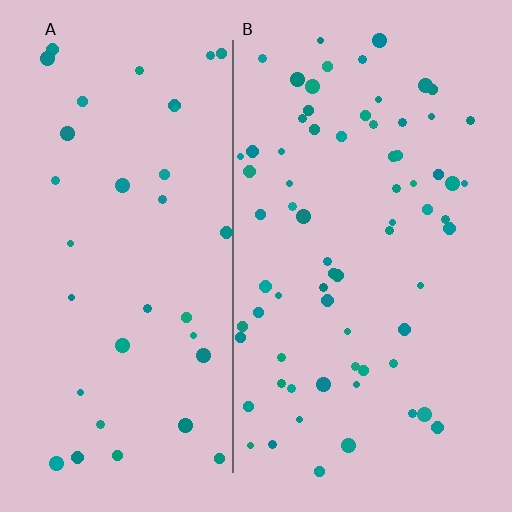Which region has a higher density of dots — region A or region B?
B (the right).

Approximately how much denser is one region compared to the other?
Approximately 1.8× — region B over region A.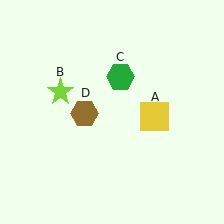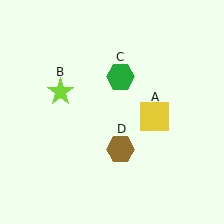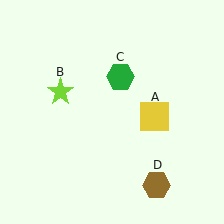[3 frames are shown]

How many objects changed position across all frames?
1 object changed position: brown hexagon (object D).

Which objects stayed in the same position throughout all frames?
Yellow square (object A) and lime star (object B) and green hexagon (object C) remained stationary.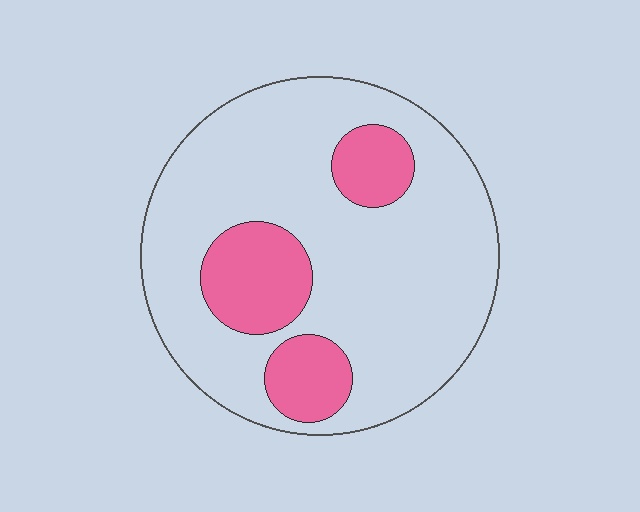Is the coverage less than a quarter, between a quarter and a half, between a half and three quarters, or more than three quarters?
Less than a quarter.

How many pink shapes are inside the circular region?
3.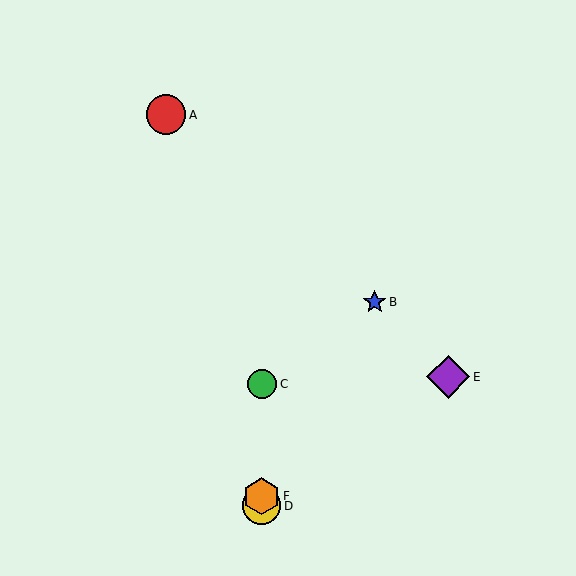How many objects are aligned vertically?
3 objects (C, D, F) are aligned vertically.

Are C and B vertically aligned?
No, C is at x≈262 and B is at x≈375.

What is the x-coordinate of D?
Object D is at x≈262.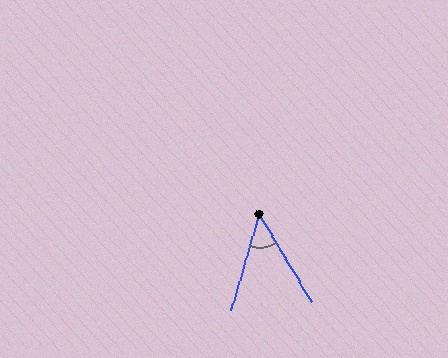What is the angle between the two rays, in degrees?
Approximately 47 degrees.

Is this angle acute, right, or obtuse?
It is acute.